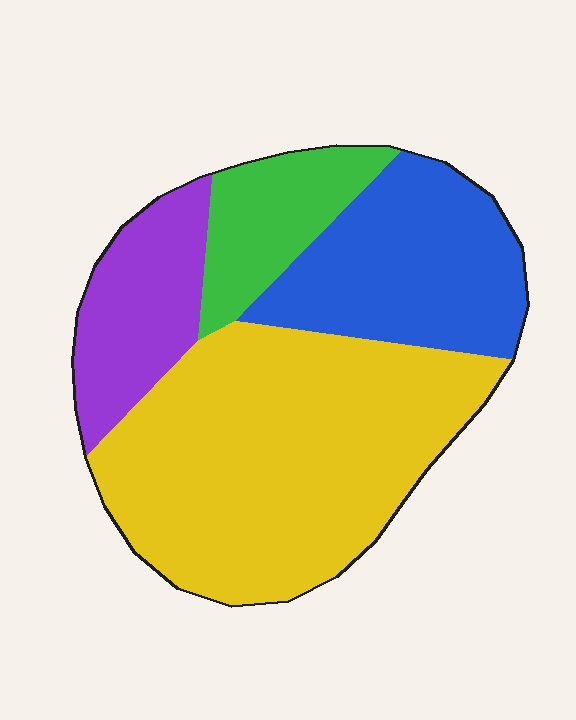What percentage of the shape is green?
Green takes up less than a sixth of the shape.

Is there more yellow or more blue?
Yellow.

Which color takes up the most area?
Yellow, at roughly 50%.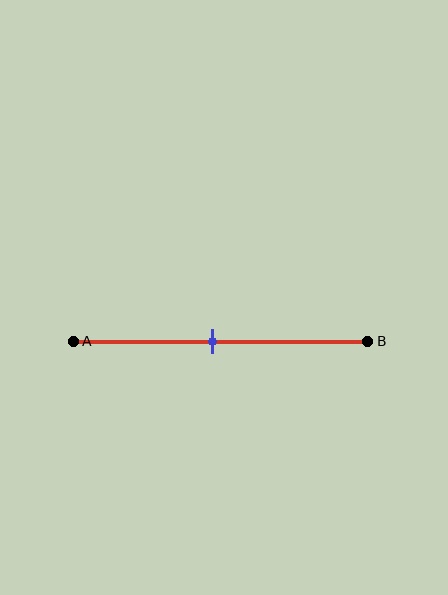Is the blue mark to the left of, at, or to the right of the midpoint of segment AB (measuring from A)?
The blue mark is approximately at the midpoint of segment AB.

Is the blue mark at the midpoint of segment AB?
Yes, the mark is approximately at the midpoint.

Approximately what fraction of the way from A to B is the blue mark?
The blue mark is approximately 45% of the way from A to B.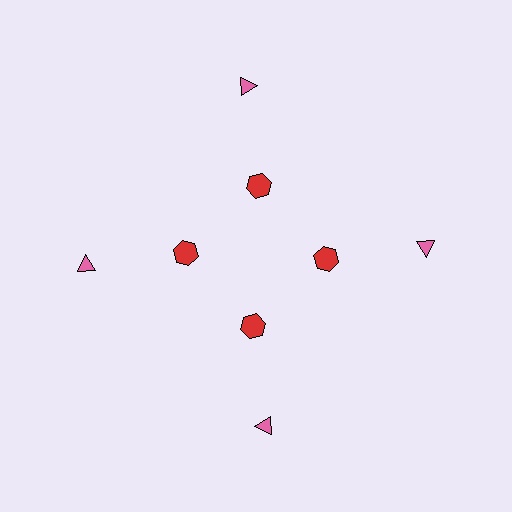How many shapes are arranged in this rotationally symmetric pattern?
There are 8 shapes, arranged in 4 groups of 2.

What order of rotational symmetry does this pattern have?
This pattern has 4-fold rotational symmetry.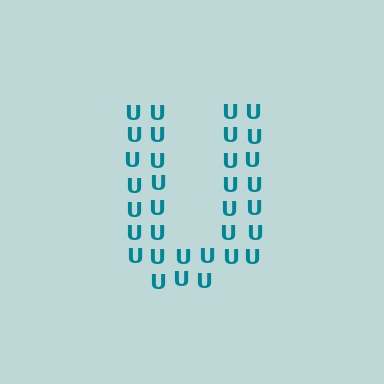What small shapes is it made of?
It is made of small letter U's.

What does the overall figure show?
The overall figure shows the letter U.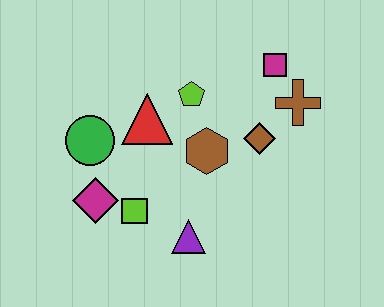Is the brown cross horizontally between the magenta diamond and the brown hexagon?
No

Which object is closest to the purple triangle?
The lime square is closest to the purple triangle.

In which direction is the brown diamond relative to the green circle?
The brown diamond is to the right of the green circle.